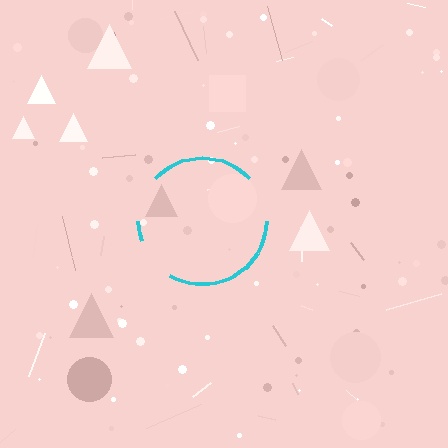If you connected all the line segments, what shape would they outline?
They would outline a circle.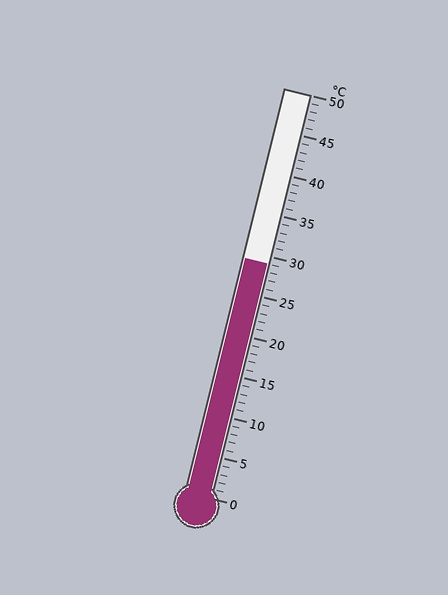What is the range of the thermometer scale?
The thermometer scale ranges from 0°C to 50°C.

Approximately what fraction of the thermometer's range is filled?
The thermometer is filled to approximately 60% of its range.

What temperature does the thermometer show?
The thermometer shows approximately 29°C.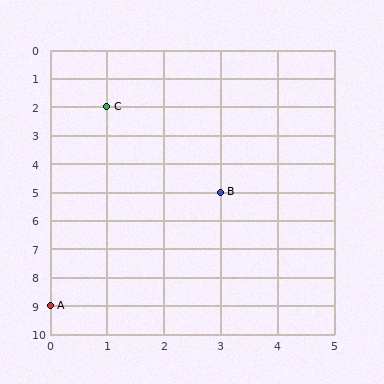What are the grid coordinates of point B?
Point B is at grid coordinates (3, 5).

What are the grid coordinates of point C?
Point C is at grid coordinates (1, 2).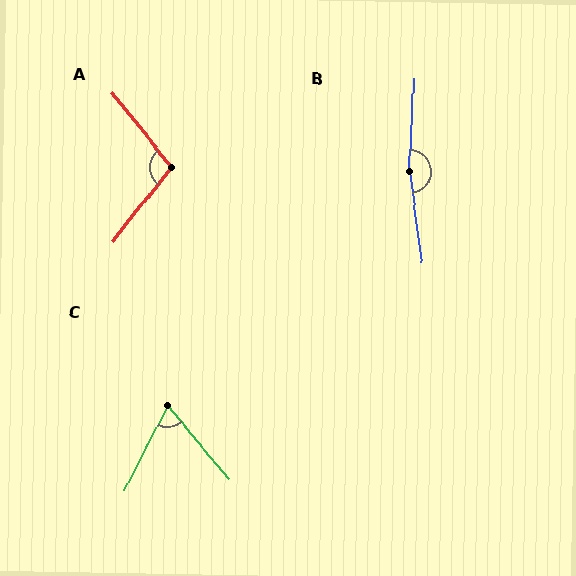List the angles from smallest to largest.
C (66°), A (103°), B (169°).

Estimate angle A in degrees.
Approximately 103 degrees.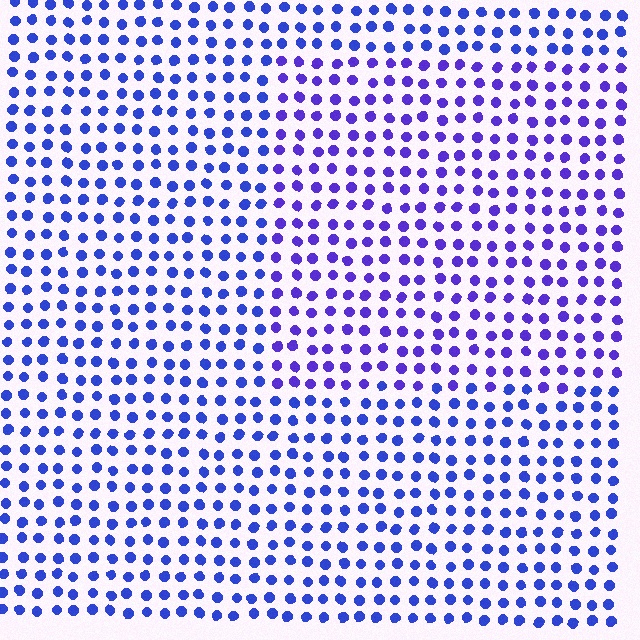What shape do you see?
I see a rectangle.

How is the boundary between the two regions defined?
The boundary is defined purely by a slight shift in hue (about 24 degrees). Spacing, size, and orientation are identical on both sides.